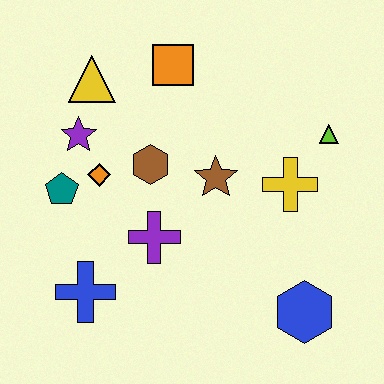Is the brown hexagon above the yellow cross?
Yes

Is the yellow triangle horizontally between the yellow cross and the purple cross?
No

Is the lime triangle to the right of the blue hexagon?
Yes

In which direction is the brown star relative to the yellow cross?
The brown star is to the left of the yellow cross.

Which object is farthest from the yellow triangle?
The blue hexagon is farthest from the yellow triangle.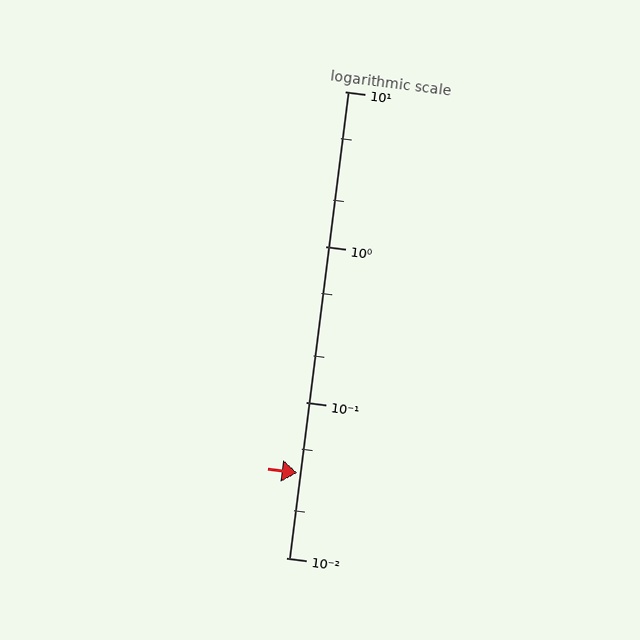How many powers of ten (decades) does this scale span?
The scale spans 3 decades, from 0.01 to 10.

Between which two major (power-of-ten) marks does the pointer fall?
The pointer is between 0.01 and 0.1.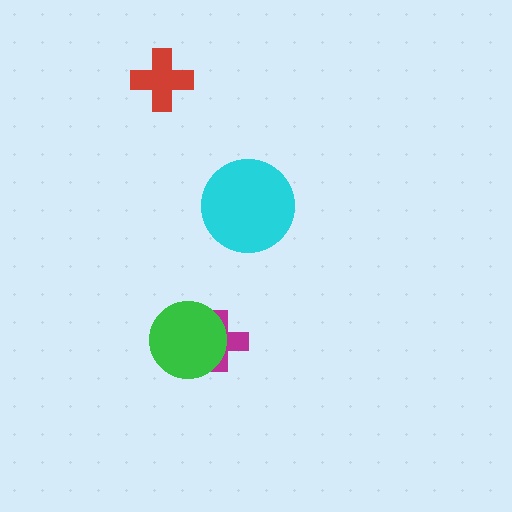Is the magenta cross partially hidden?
Yes, it is partially covered by another shape.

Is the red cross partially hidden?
No, no other shape covers it.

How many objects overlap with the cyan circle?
0 objects overlap with the cyan circle.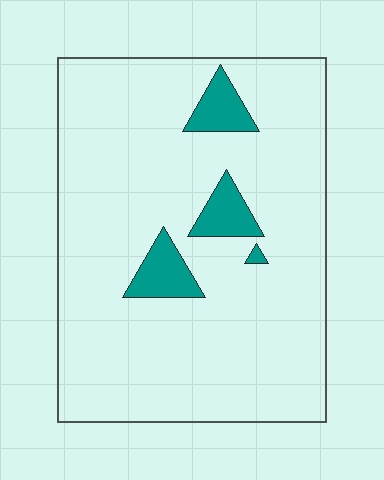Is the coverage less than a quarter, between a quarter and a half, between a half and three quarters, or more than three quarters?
Less than a quarter.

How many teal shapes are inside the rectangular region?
4.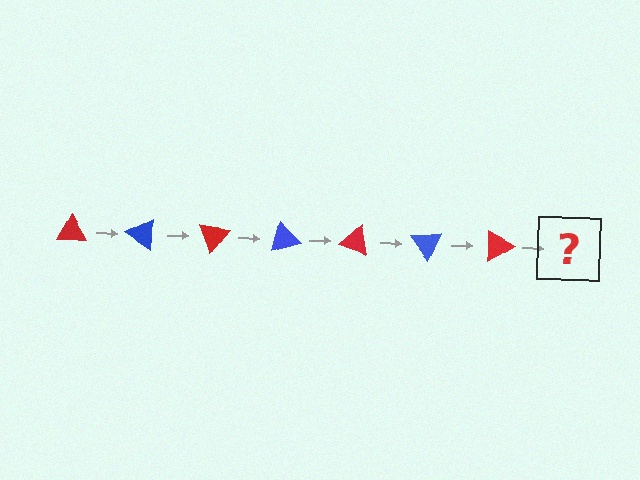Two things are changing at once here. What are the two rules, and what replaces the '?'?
The two rules are that it rotates 35 degrees each step and the color cycles through red and blue. The '?' should be a blue triangle, rotated 245 degrees from the start.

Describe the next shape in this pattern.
It should be a blue triangle, rotated 245 degrees from the start.